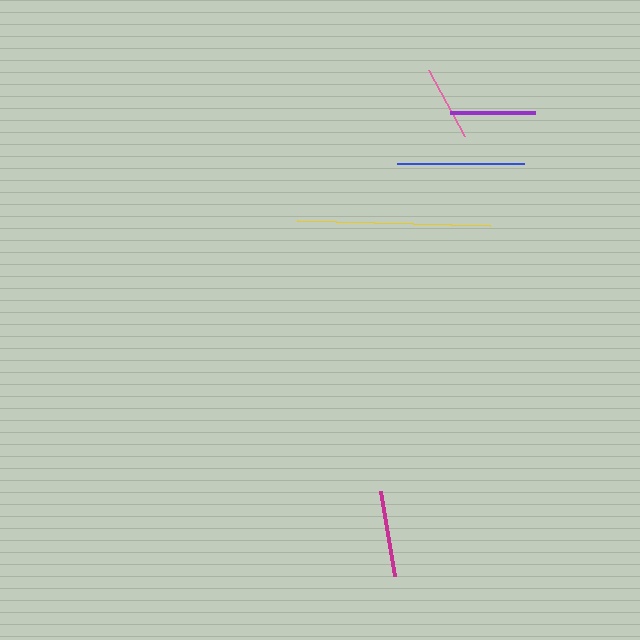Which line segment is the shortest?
The pink line is the shortest at approximately 75 pixels.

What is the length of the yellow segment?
The yellow segment is approximately 193 pixels long.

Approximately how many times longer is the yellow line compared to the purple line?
The yellow line is approximately 2.3 times the length of the purple line.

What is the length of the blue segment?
The blue segment is approximately 127 pixels long.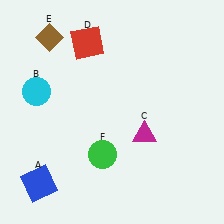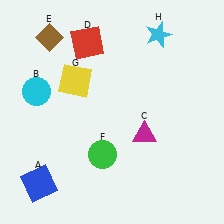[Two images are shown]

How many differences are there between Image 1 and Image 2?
There are 2 differences between the two images.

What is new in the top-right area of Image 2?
A cyan star (H) was added in the top-right area of Image 2.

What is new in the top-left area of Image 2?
A yellow square (G) was added in the top-left area of Image 2.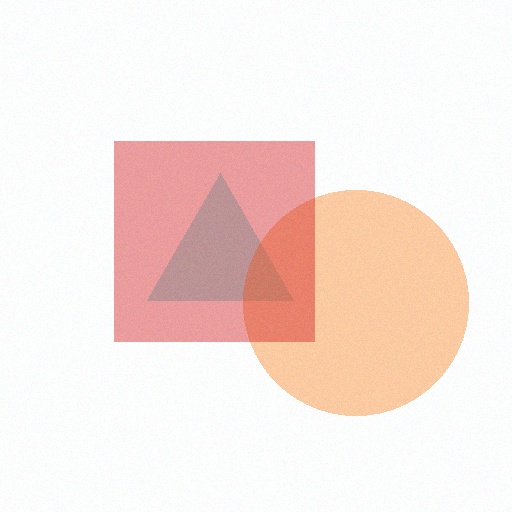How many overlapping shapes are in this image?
There are 3 overlapping shapes in the image.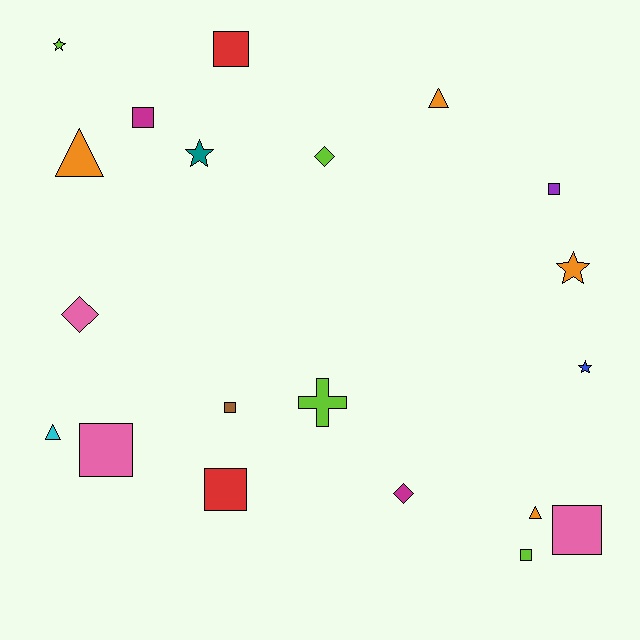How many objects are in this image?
There are 20 objects.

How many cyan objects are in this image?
There is 1 cyan object.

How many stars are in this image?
There are 4 stars.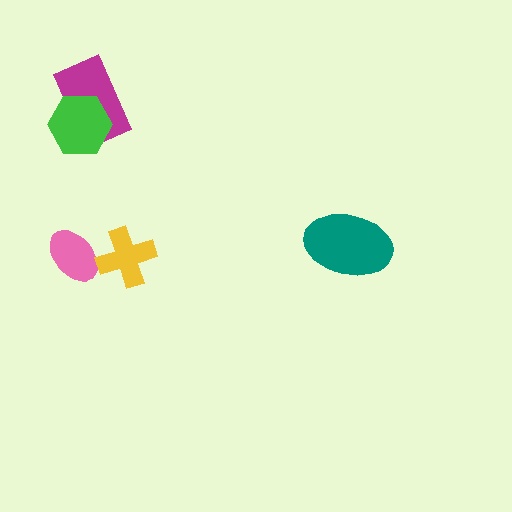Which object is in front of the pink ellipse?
The yellow cross is in front of the pink ellipse.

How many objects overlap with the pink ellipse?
1 object overlaps with the pink ellipse.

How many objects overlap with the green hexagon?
1 object overlaps with the green hexagon.